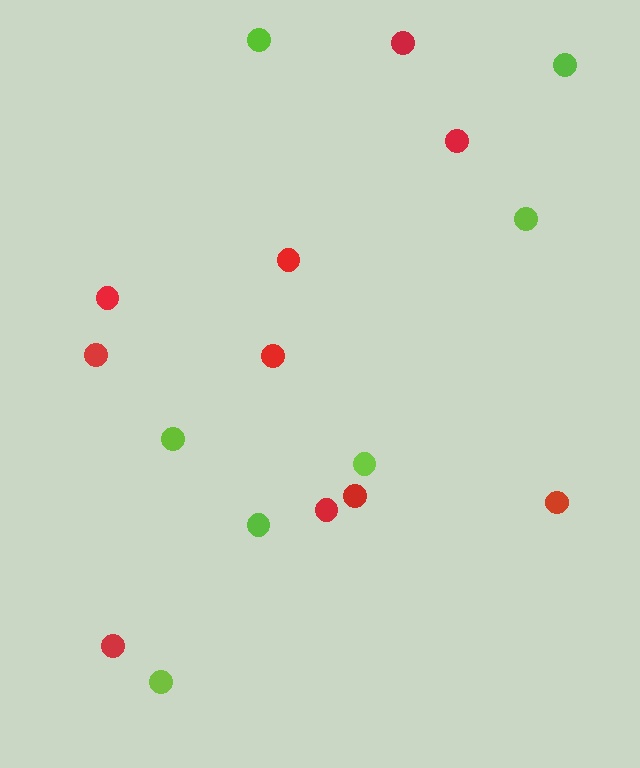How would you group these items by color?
There are 2 groups: one group of lime circles (7) and one group of red circles (10).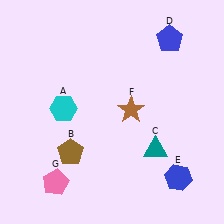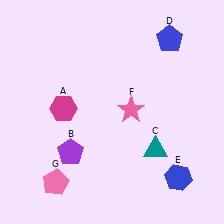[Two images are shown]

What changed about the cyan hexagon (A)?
In Image 1, A is cyan. In Image 2, it changed to magenta.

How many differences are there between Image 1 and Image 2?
There are 3 differences between the two images.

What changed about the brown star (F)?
In Image 1, F is brown. In Image 2, it changed to pink.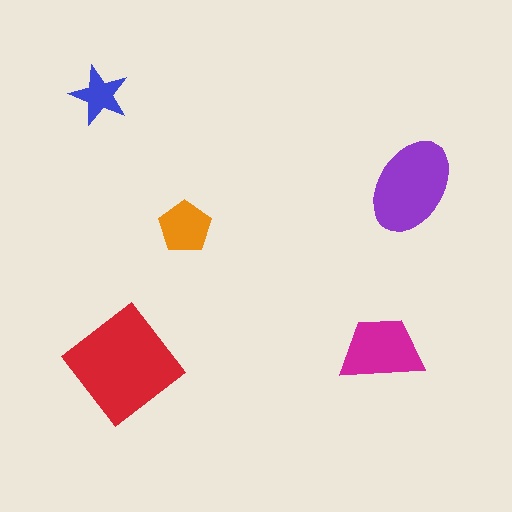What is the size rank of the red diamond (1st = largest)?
1st.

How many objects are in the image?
There are 5 objects in the image.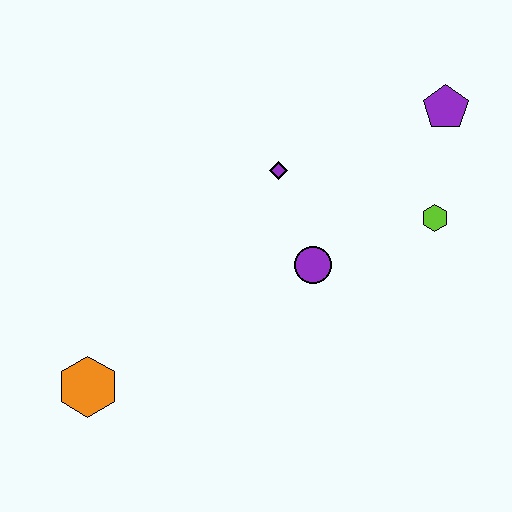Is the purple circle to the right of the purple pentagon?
No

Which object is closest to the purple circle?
The purple diamond is closest to the purple circle.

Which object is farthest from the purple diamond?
The orange hexagon is farthest from the purple diamond.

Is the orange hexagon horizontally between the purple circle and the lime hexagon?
No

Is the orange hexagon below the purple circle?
Yes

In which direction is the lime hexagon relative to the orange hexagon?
The lime hexagon is to the right of the orange hexagon.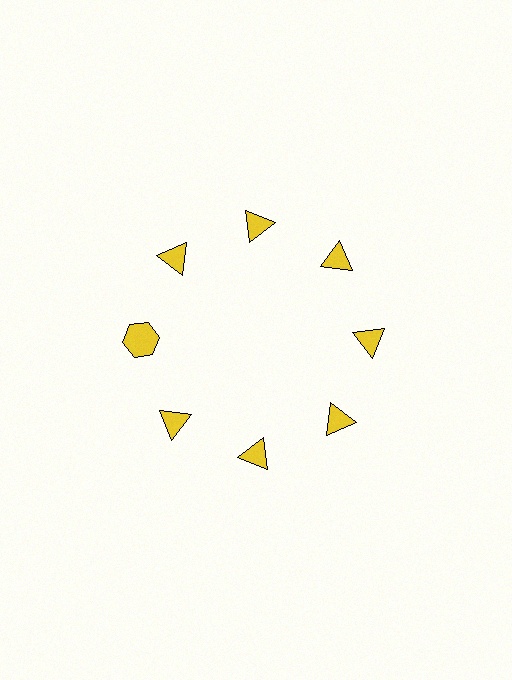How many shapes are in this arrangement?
There are 8 shapes arranged in a ring pattern.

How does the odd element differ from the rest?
It has a different shape: hexagon instead of triangle.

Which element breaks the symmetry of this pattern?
The yellow hexagon at roughly the 9 o'clock position breaks the symmetry. All other shapes are yellow triangles.